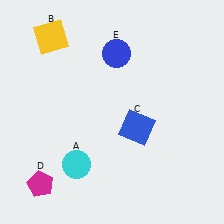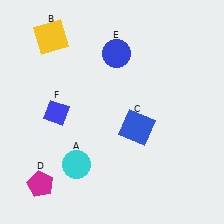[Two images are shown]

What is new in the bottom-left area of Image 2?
A blue diamond (F) was added in the bottom-left area of Image 2.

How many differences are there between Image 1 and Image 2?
There is 1 difference between the two images.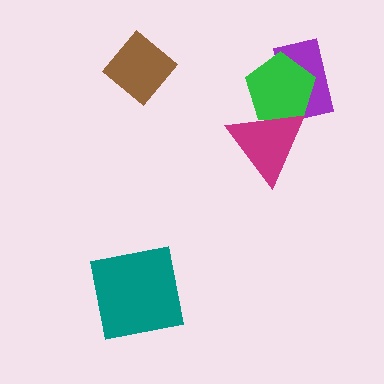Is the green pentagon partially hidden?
Yes, it is partially covered by another shape.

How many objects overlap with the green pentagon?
2 objects overlap with the green pentagon.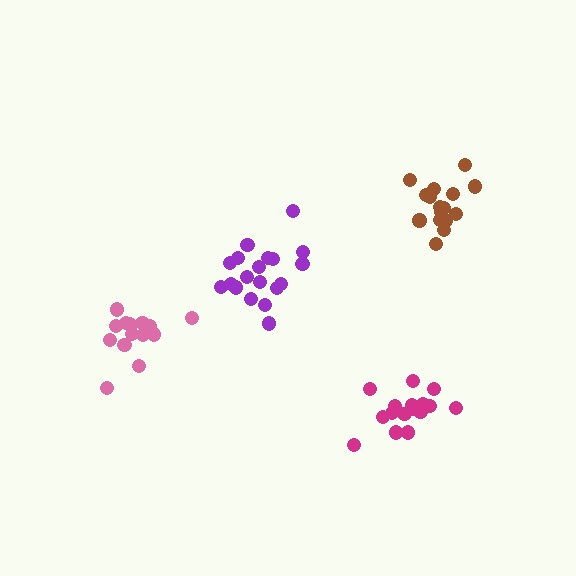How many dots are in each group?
Group 1: 15 dots, Group 2: 16 dots, Group 3: 19 dots, Group 4: 16 dots (66 total).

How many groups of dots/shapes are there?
There are 4 groups.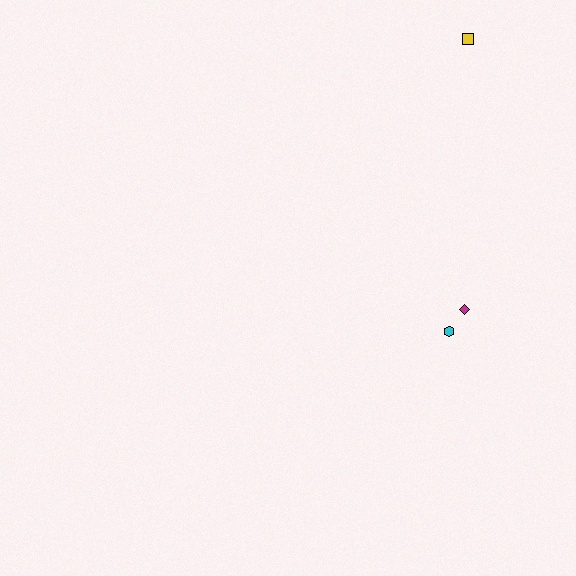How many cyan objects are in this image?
There is 1 cyan object.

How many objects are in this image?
There are 3 objects.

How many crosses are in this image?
There are no crosses.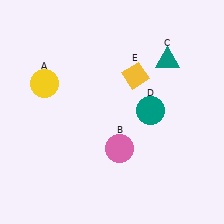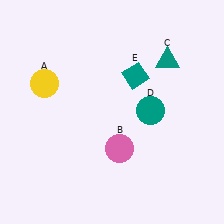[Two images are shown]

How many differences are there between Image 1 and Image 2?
There is 1 difference between the two images.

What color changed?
The diamond (E) changed from yellow in Image 1 to teal in Image 2.